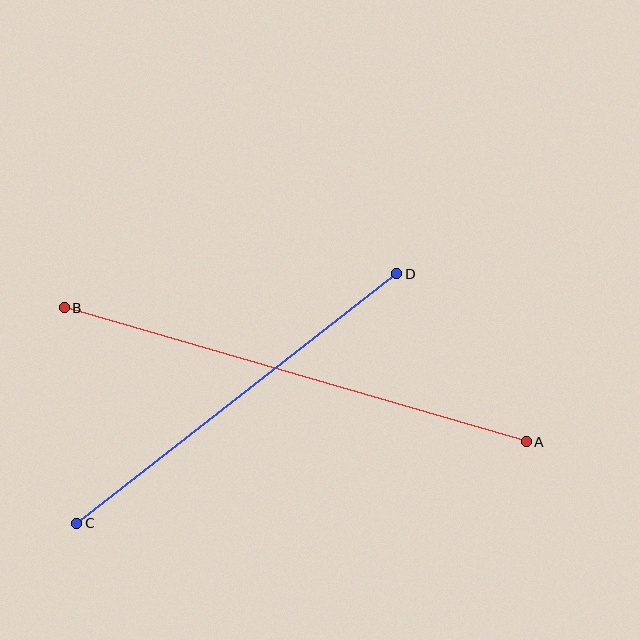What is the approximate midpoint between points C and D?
The midpoint is at approximately (237, 398) pixels.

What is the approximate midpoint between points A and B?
The midpoint is at approximately (295, 375) pixels.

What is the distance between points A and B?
The distance is approximately 481 pixels.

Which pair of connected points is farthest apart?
Points A and B are farthest apart.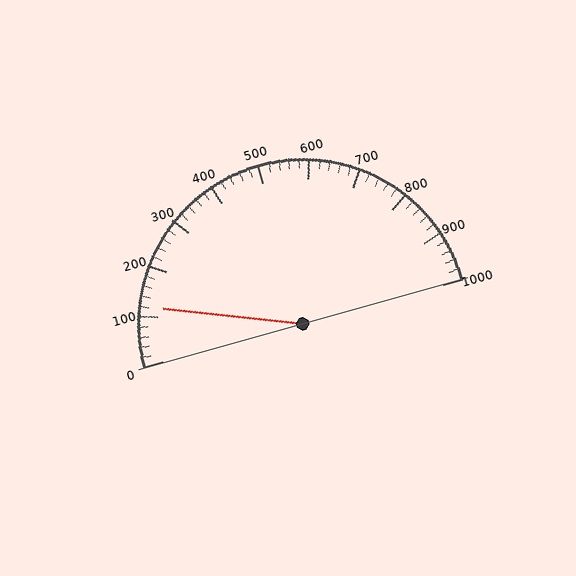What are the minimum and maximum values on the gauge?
The gauge ranges from 0 to 1000.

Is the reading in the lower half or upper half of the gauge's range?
The reading is in the lower half of the range (0 to 1000).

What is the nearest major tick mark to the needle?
The nearest major tick mark is 100.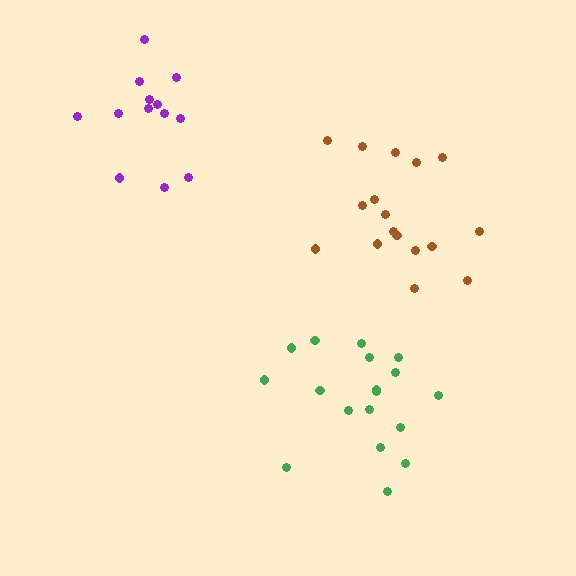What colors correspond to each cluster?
The clusters are colored: brown, green, purple.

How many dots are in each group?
Group 1: 17 dots, Group 2: 18 dots, Group 3: 13 dots (48 total).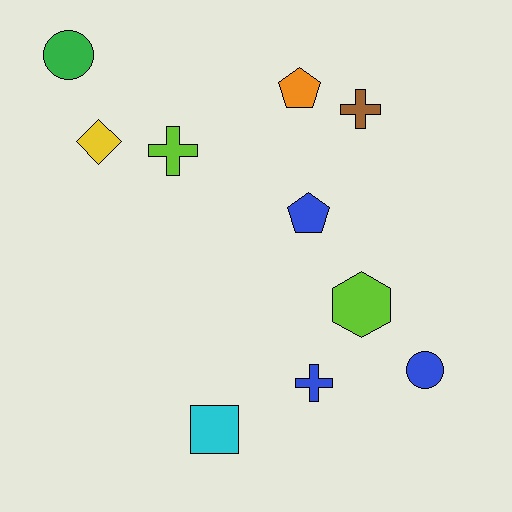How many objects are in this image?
There are 10 objects.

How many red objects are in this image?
There are no red objects.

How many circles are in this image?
There are 2 circles.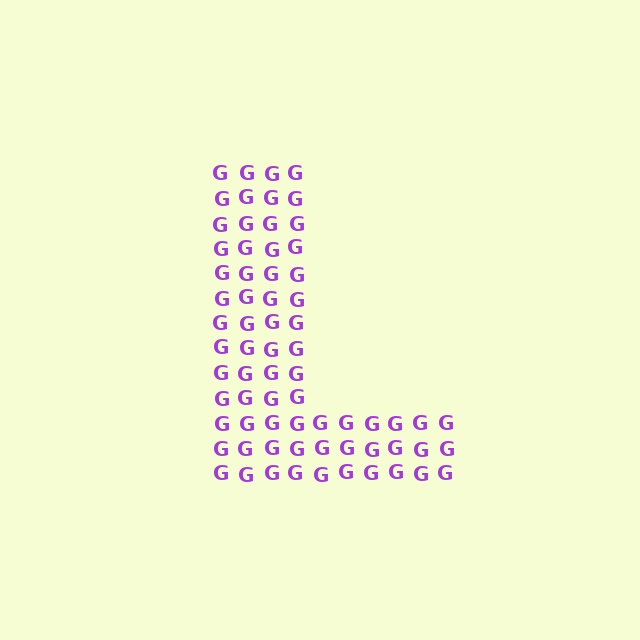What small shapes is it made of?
It is made of small letter G's.